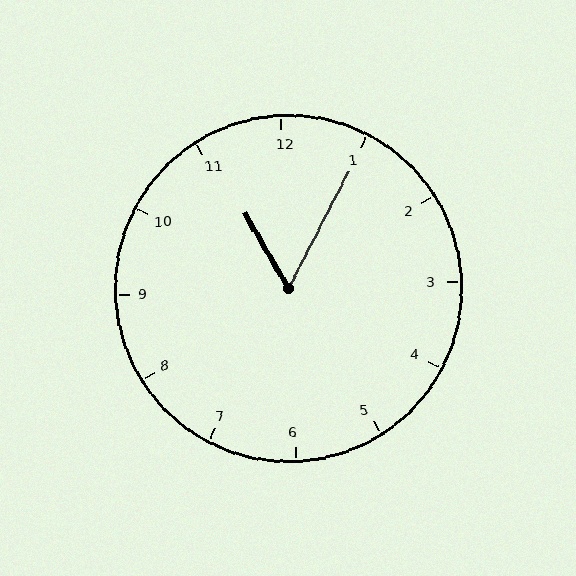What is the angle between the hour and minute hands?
Approximately 58 degrees.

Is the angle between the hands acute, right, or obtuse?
It is acute.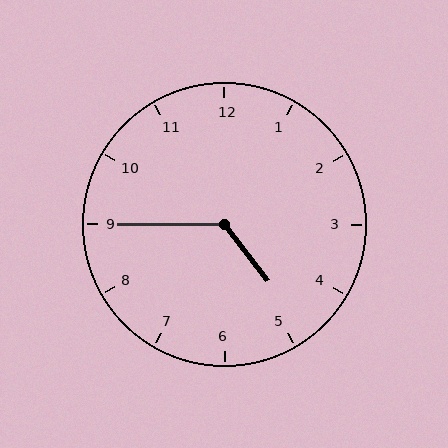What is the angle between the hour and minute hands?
Approximately 128 degrees.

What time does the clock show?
4:45.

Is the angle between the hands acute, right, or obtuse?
It is obtuse.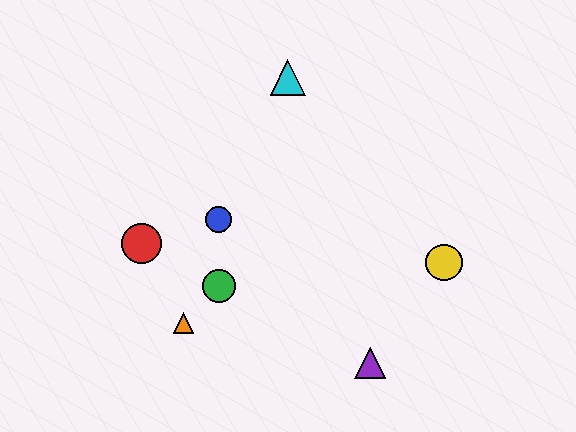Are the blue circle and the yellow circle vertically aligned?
No, the blue circle is at x≈219 and the yellow circle is at x≈444.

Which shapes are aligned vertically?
The blue circle, the green circle are aligned vertically.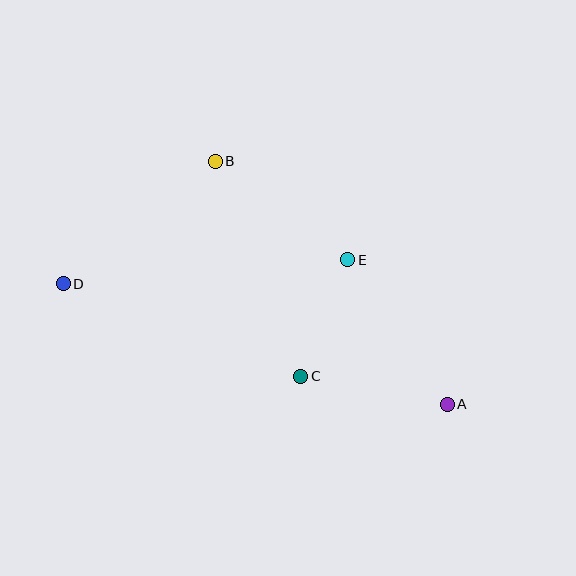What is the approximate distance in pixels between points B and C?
The distance between B and C is approximately 231 pixels.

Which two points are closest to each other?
Points C and E are closest to each other.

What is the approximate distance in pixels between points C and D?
The distance between C and D is approximately 255 pixels.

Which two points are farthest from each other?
Points A and D are farthest from each other.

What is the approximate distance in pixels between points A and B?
The distance between A and B is approximately 336 pixels.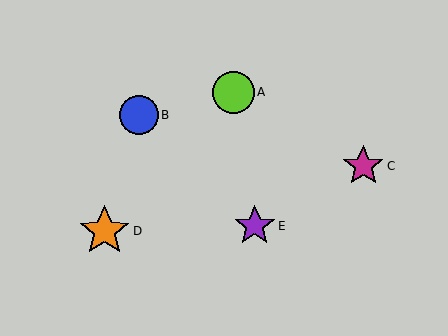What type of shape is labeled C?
Shape C is a magenta star.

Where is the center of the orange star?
The center of the orange star is at (105, 231).